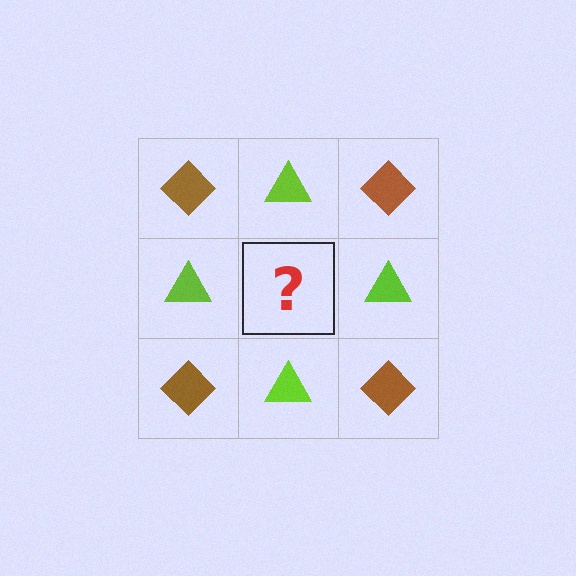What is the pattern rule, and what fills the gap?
The rule is that it alternates brown diamond and lime triangle in a checkerboard pattern. The gap should be filled with a brown diamond.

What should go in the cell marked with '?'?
The missing cell should contain a brown diamond.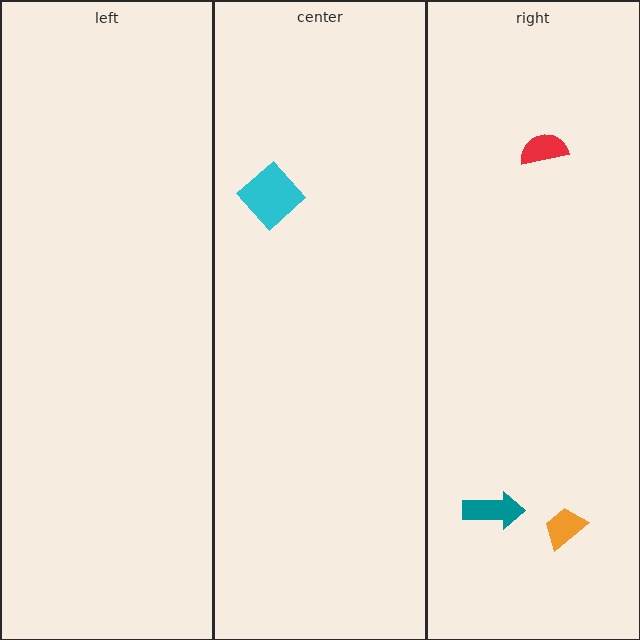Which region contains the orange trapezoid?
The right region.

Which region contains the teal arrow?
The right region.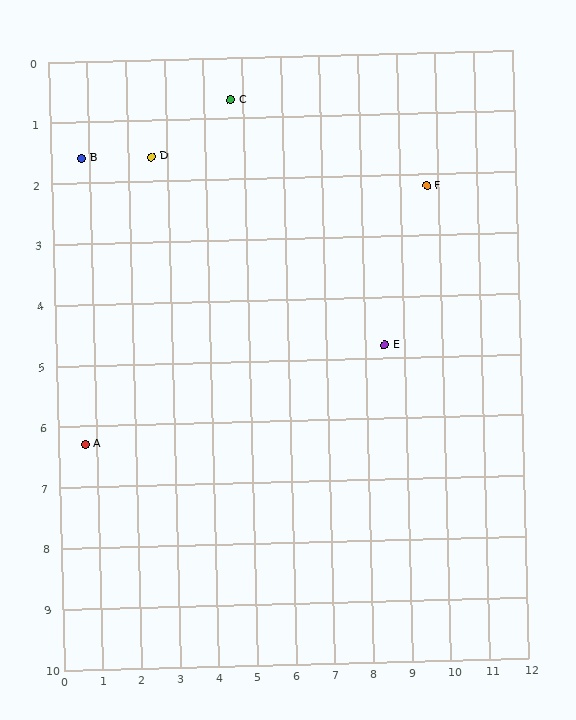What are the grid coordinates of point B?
Point B is at approximately (0.8, 1.6).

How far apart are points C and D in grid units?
Points C and D are about 2.3 grid units apart.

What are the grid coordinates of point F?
Point F is at approximately (9.7, 2.2).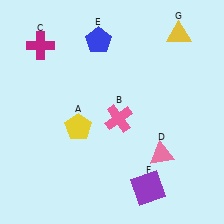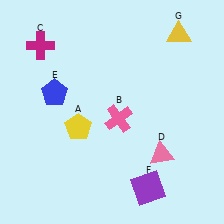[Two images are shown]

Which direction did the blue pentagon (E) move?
The blue pentagon (E) moved down.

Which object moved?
The blue pentagon (E) moved down.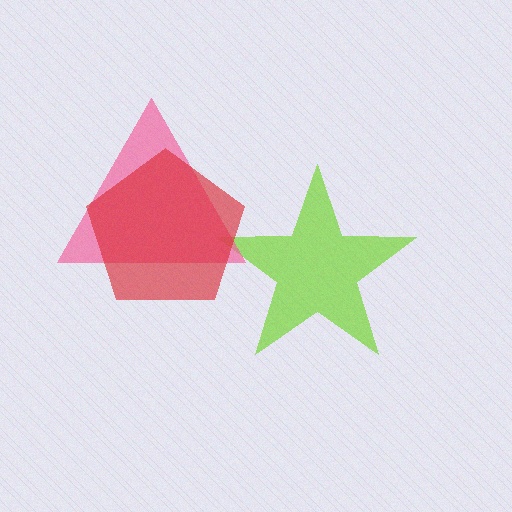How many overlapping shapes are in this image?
There are 3 overlapping shapes in the image.